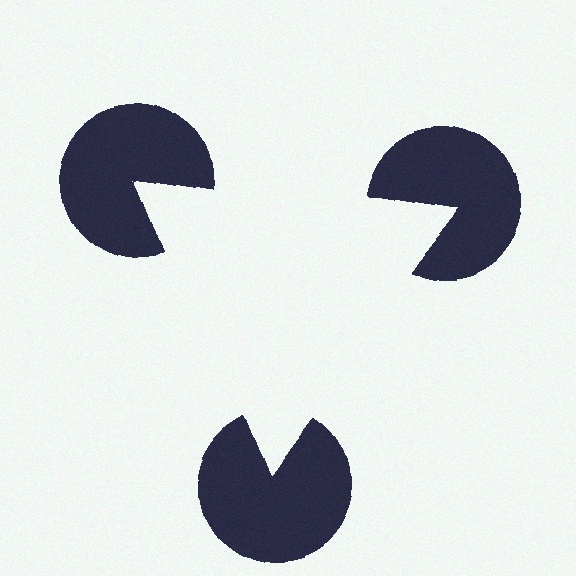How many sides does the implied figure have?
3 sides.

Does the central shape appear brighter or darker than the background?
It typically appears slightly brighter than the background, even though no actual brightness change is drawn.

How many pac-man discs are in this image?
There are 3 — one at each vertex of the illusory triangle.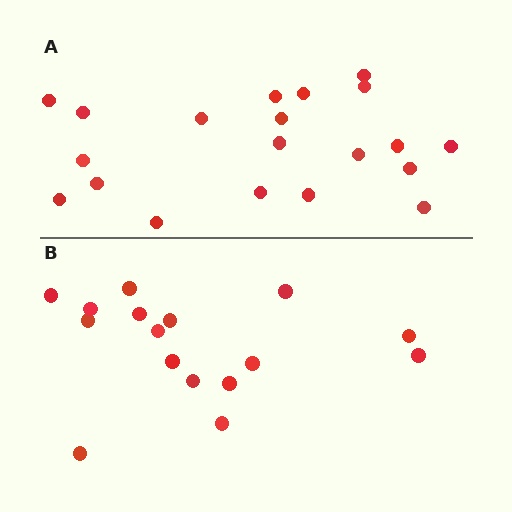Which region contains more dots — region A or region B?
Region A (the top region) has more dots.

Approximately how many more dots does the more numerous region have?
Region A has about 4 more dots than region B.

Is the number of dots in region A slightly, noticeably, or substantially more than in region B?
Region A has noticeably more, but not dramatically so. The ratio is roughly 1.2 to 1.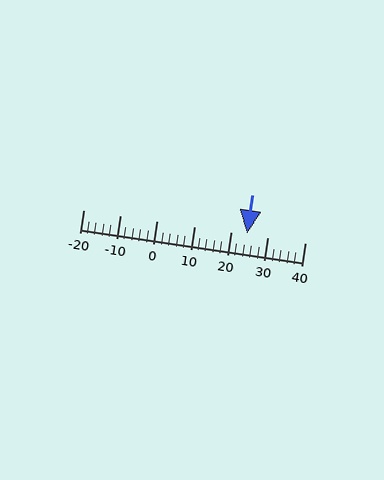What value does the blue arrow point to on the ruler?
The blue arrow points to approximately 24.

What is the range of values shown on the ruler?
The ruler shows values from -20 to 40.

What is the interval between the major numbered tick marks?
The major tick marks are spaced 10 units apart.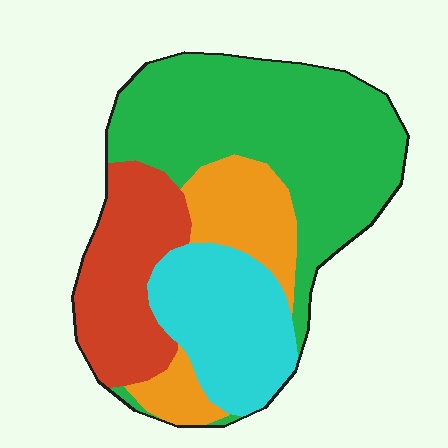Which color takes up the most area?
Green, at roughly 45%.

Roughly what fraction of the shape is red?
Red takes up about one fifth (1/5) of the shape.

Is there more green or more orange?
Green.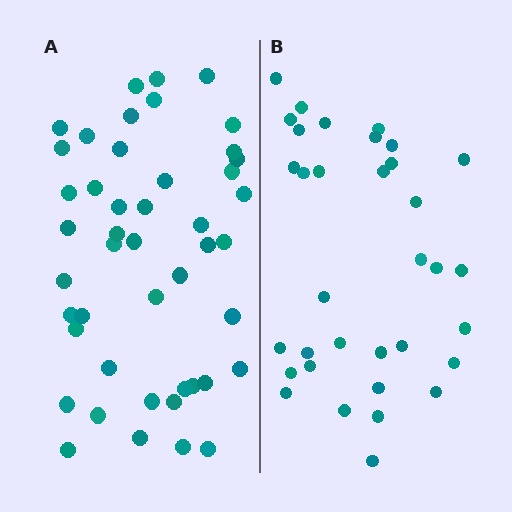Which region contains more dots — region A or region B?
Region A (the left region) has more dots.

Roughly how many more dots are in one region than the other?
Region A has roughly 12 or so more dots than region B.